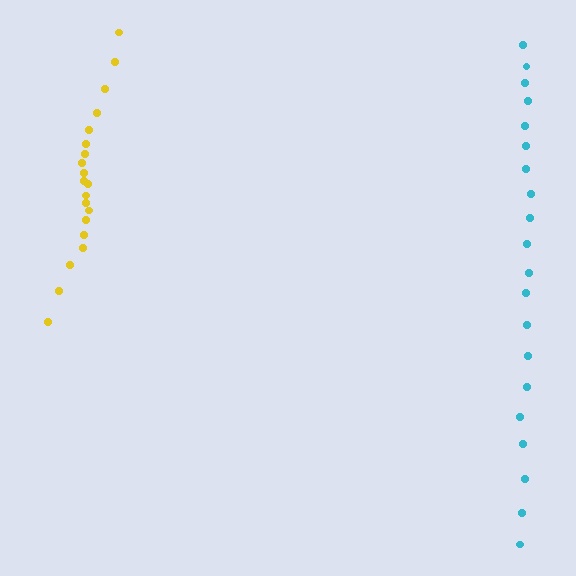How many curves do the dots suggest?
There are 2 distinct paths.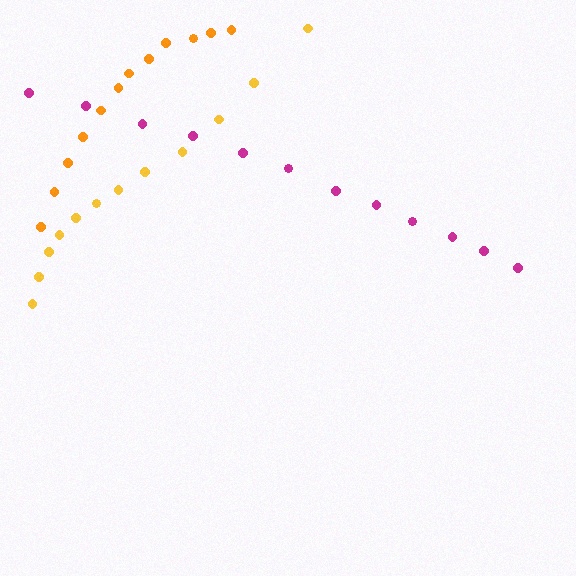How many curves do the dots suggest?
There are 3 distinct paths.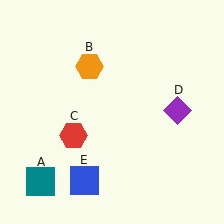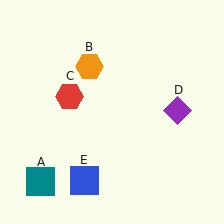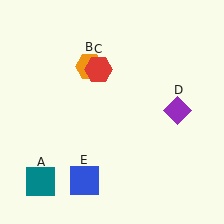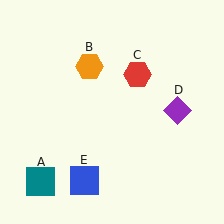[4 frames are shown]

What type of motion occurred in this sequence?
The red hexagon (object C) rotated clockwise around the center of the scene.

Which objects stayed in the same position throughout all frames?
Teal square (object A) and orange hexagon (object B) and purple diamond (object D) and blue square (object E) remained stationary.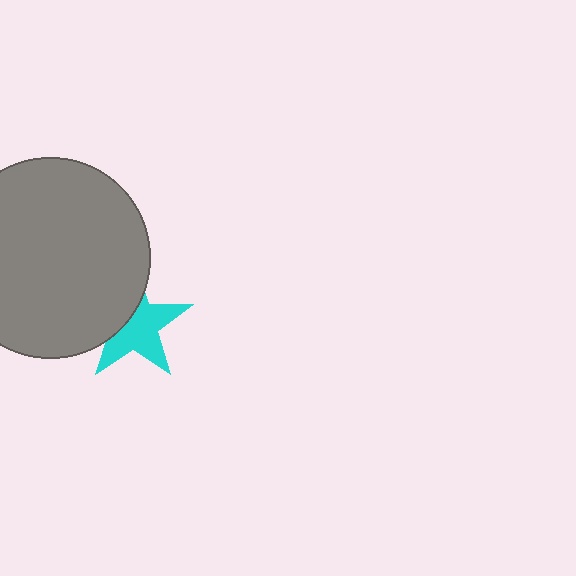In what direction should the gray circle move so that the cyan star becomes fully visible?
The gray circle should move left. That is the shortest direction to clear the overlap and leave the cyan star fully visible.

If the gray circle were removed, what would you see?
You would see the complete cyan star.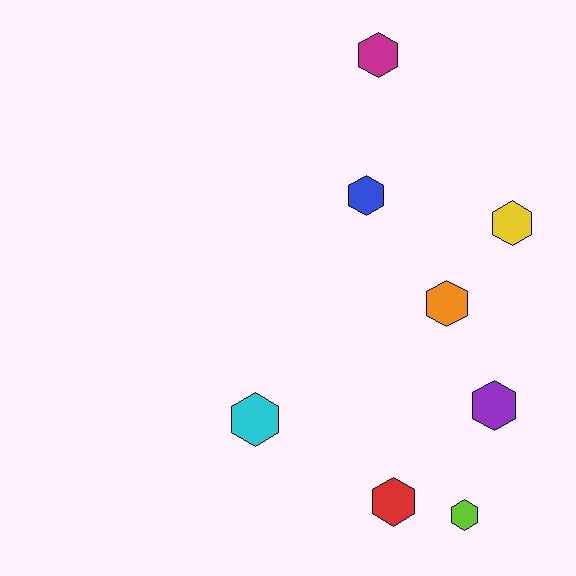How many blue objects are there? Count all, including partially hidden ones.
There is 1 blue object.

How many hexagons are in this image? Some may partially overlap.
There are 8 hexagons.